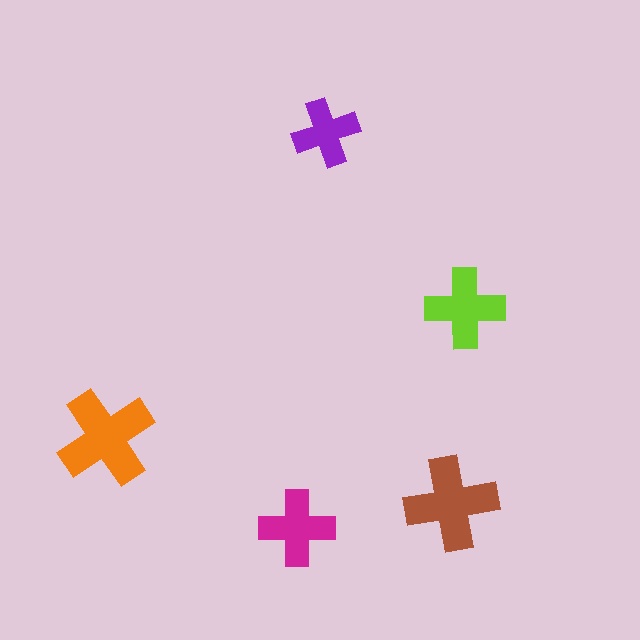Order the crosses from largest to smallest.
the orange one, the brown one, the lime one, the magenta one, the purple one.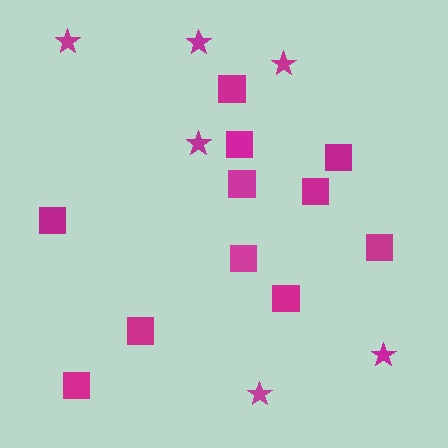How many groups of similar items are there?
There are 2 groups: one group of stars (6) and one group of squares (11).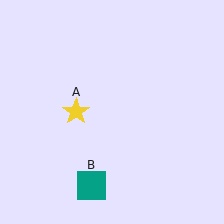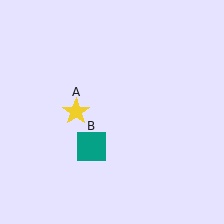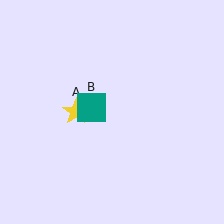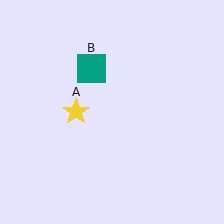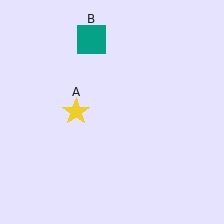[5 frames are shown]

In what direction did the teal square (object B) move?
The teal square (object B) moved up.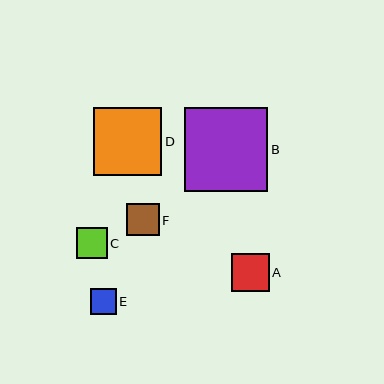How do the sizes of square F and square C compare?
Square F and square C are approximately the same size.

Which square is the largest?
Square B is the largest with a size of approximately 84 pixels.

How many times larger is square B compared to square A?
Square B is approximately 2.2 times the size of square A.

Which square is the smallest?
Square E is the smallest with a size of approximately 26 pixels.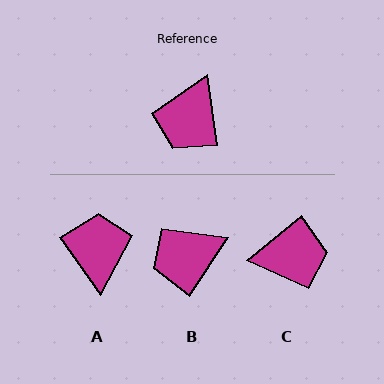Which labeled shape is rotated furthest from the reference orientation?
A, about 153 degrees away.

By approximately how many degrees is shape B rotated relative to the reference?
Approximately 42 degrees clockwise.